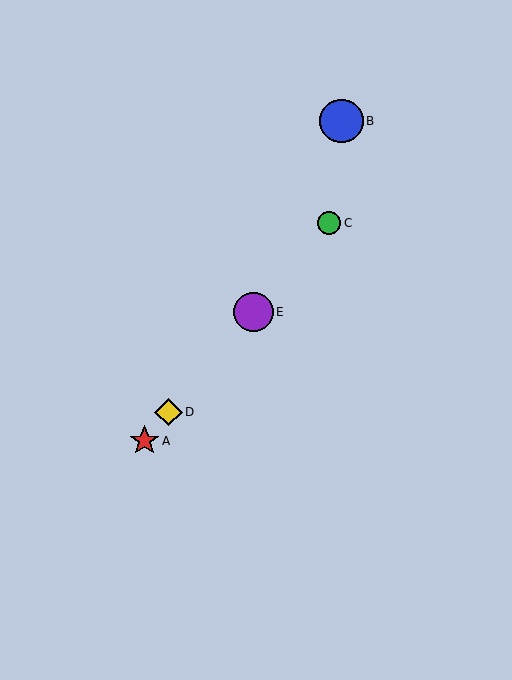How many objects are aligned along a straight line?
4 objects (A, C, D, E) are aligned along a straight line.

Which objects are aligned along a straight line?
Objects A, C, D, E are aligned along a straight line.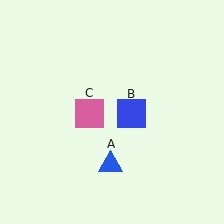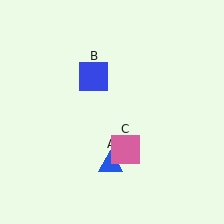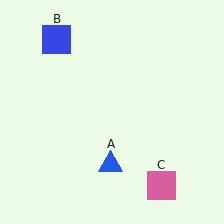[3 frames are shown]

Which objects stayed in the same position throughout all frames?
Blue triangle (object A) remained stationary.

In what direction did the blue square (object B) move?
The blue square (object B) moved up and to the left.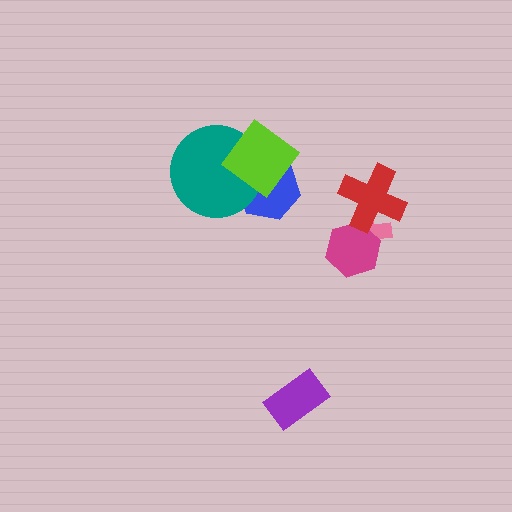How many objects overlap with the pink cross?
2 objects overlap with the pink cross.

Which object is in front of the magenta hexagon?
The red cross is in front of the magenta hexagon.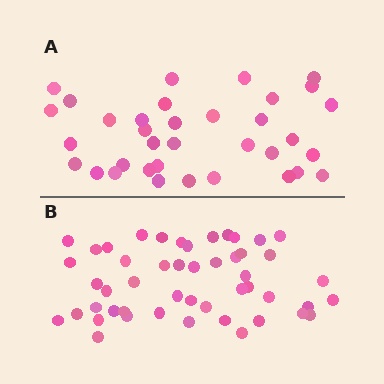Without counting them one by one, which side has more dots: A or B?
Region B (the bottom region) has more dots.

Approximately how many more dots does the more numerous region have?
Region B has approximately 15 more dots than region A.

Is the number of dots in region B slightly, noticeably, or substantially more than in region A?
Region B has noticeably more, but not dramatically so. The ratio is roughly 1.4 to 1.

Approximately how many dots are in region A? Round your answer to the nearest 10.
About 40 dots. (The exact count is 35, which rounds to 40.)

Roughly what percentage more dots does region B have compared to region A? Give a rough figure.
About 40% more.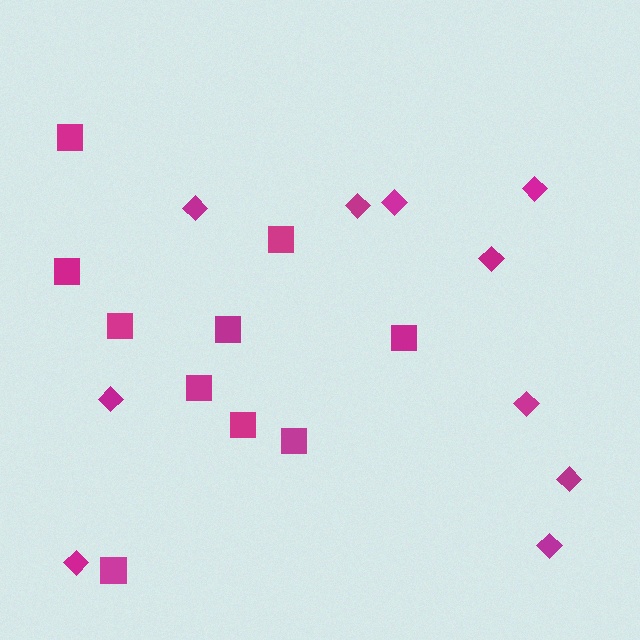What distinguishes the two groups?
There are 2 groups: one group of diamonds (10) and one group of squares (10).